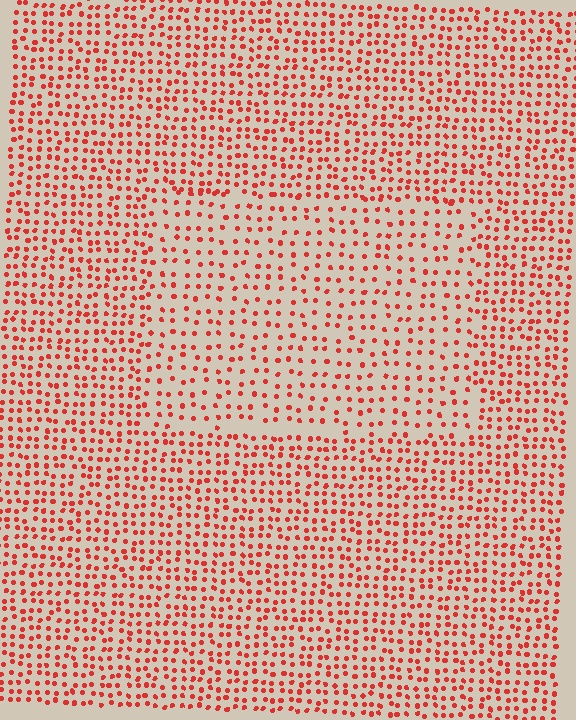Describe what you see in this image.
The image contains small red elements arranged at two different densities. A rectangle-shaped region is visible where the elements are less densely packed than the surrounding area.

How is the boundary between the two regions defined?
The boundary is defined by a change in element density (approximately 1.7x ratio). All elements are the same color, size, and shape.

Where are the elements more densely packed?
The elements are more densely packed outside the rectangle boundary.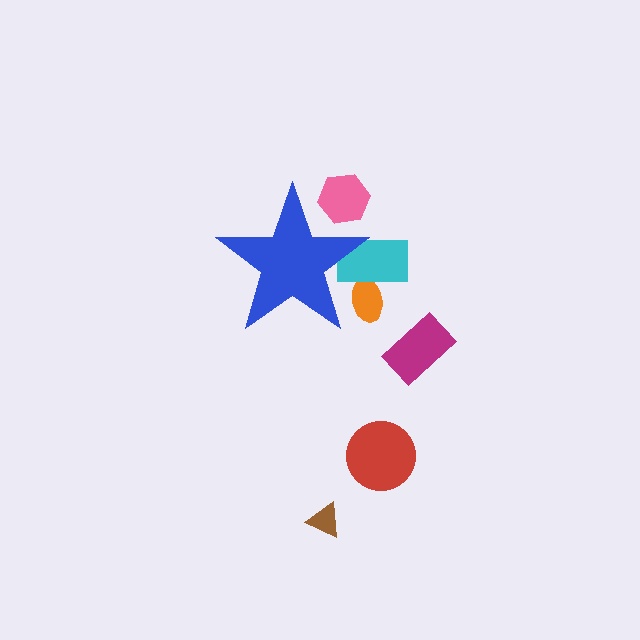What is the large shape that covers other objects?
A blue star.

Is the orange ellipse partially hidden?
Yes, the orange ellipse is partially hidden behind the blue star.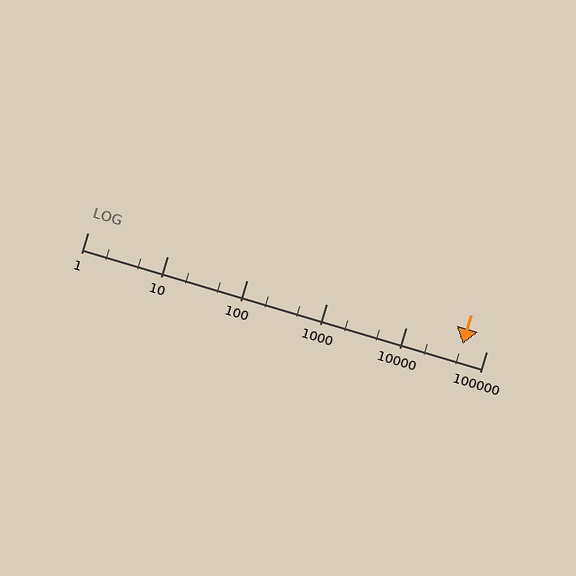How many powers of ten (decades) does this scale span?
The scale spans 5 decades, from 1 to 100000.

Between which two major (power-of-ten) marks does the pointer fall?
The pointer is between 10000 and 100000.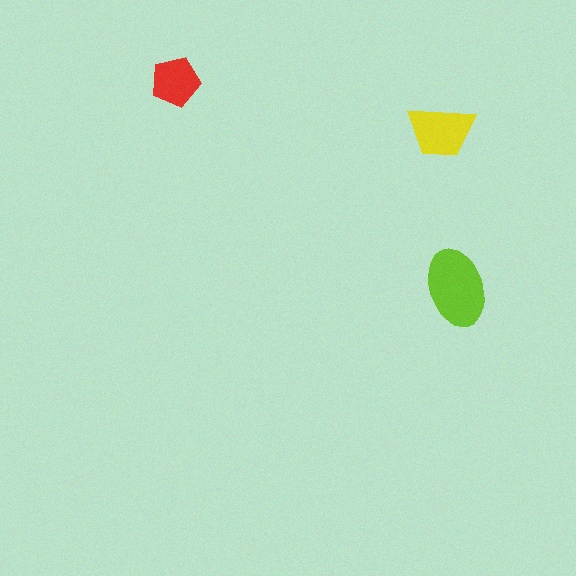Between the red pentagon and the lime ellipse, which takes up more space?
The lime ellipse.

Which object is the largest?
The lime ellipse.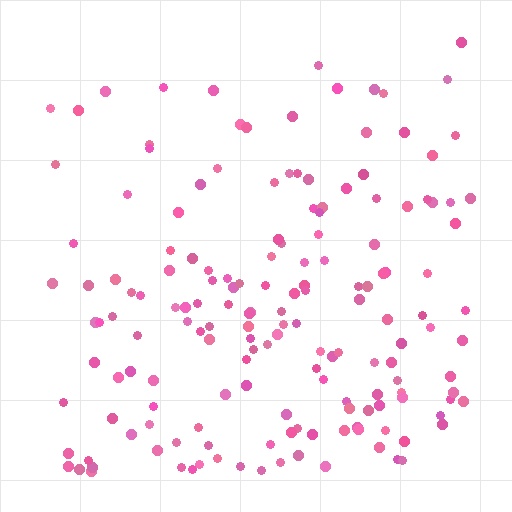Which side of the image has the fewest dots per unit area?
The top.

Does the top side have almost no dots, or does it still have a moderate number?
Still a moderate number, just noticeably fewer than the bottom.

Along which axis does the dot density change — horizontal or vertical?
Vertical.